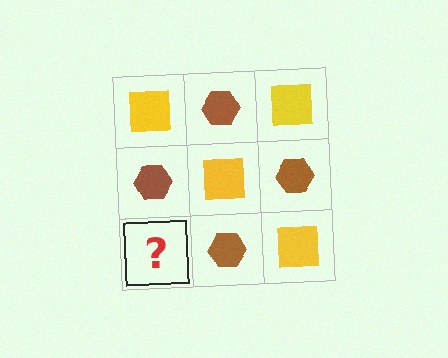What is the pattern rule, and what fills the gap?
The rule is that it alternates yellow square and brown hexagon in a checkerboard pattern. The gap should be filled with a yellow square.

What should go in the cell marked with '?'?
The missing cell should contain a yellow square.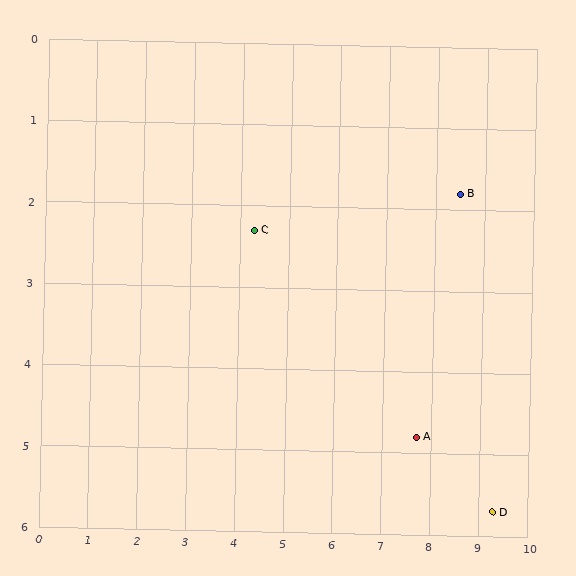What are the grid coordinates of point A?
Point A is at approximately (7.7, 4.8).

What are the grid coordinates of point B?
Point B is at approximately (8.5, 1.8).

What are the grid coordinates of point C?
Point C is at approximately (4.3, 2.3).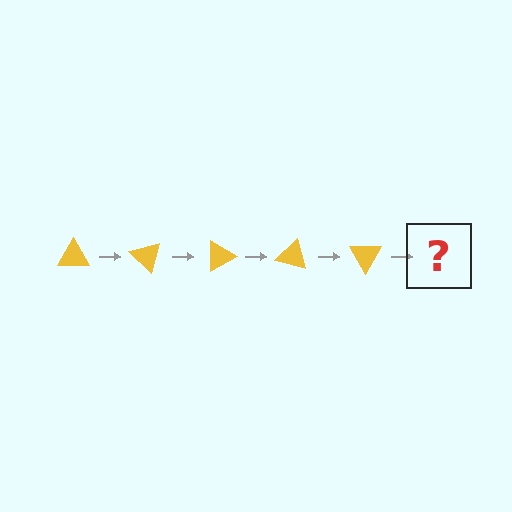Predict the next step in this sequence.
The next step is a yellow triangle rotated 225 degrees.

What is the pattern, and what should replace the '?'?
The pattern is that the triangle rotates 45 degrees each step. The '?' should be a yellow triangle rotated 225 degrees.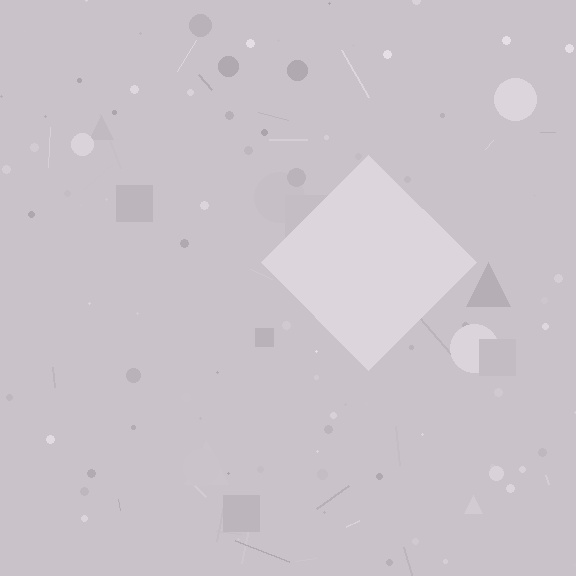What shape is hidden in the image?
A diamond is hidden in the image.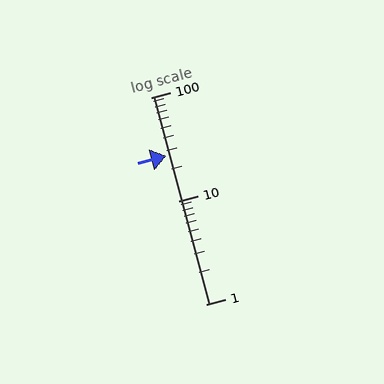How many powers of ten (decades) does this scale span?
The scale spans 2 decades, from 1 to 100.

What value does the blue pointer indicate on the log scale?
The pointer indicates approximately 27.